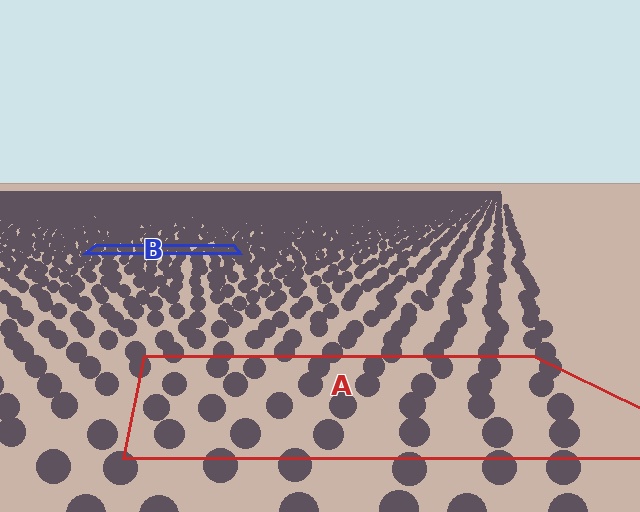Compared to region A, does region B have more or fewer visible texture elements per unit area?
Region B has more texture elements per unit area — they are packed more densely because it is farther away.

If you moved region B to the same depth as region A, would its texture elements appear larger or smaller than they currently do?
They would appear larger. At a closer depth, the same texture elements are projected at a bigger on-screen size.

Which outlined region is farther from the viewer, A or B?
Region B is farther from the viewer — the texture elements inside it appear smaller and more densely packed.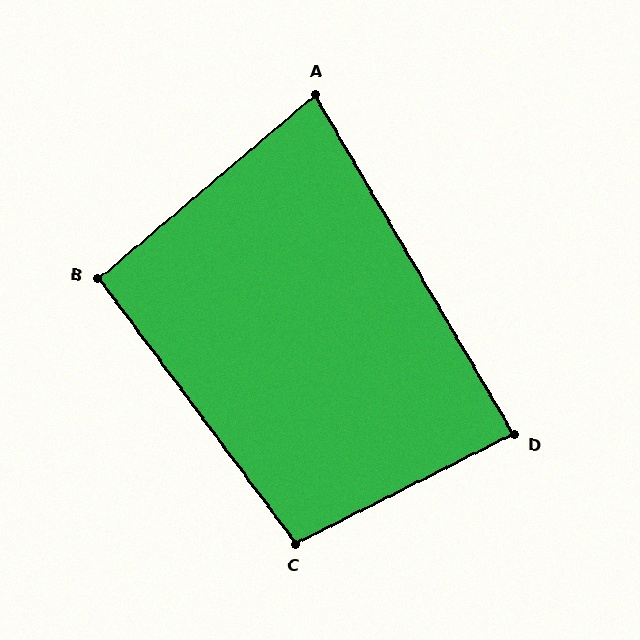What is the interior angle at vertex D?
Approximately 86 degrees (approximately right).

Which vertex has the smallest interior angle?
A, at approximately 80 degrees.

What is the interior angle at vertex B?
Approximately 94 degrees (approximately right).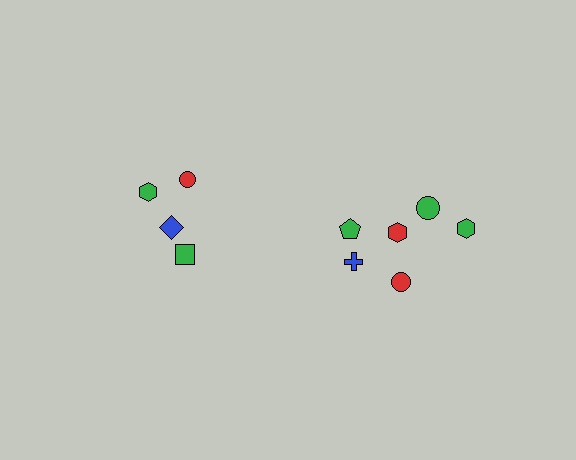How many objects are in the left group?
There are 4 objects.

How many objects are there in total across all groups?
There are 11 objects.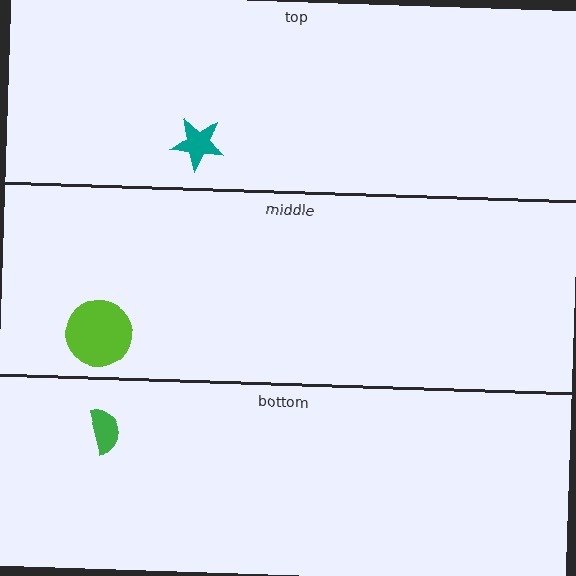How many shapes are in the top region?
1.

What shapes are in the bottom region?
The green semicircle.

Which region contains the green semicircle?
The bottom region.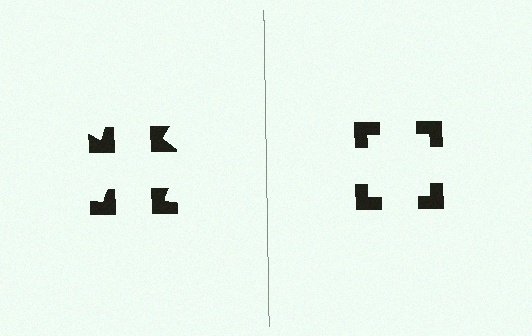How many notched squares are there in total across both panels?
8 — 4 on each side.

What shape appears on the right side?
An illusory square.